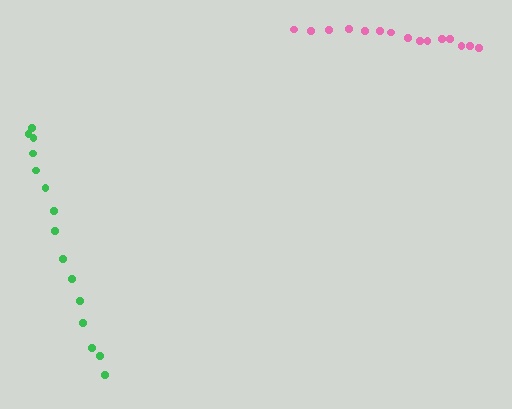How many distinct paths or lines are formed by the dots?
There are 2 distinct paths.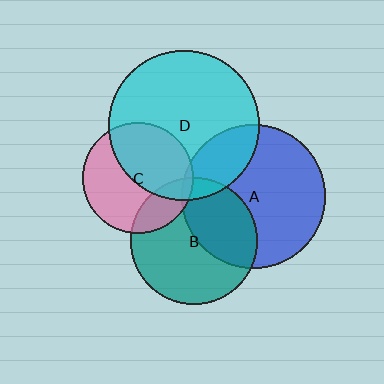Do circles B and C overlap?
Yes.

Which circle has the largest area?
Circle D (cyan).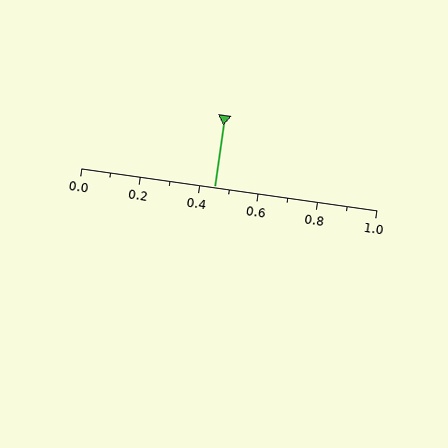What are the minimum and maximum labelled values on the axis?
The axis runs from 0.0 to 1.0.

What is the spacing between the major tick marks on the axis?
The major ticks are spaced 0.2 apart.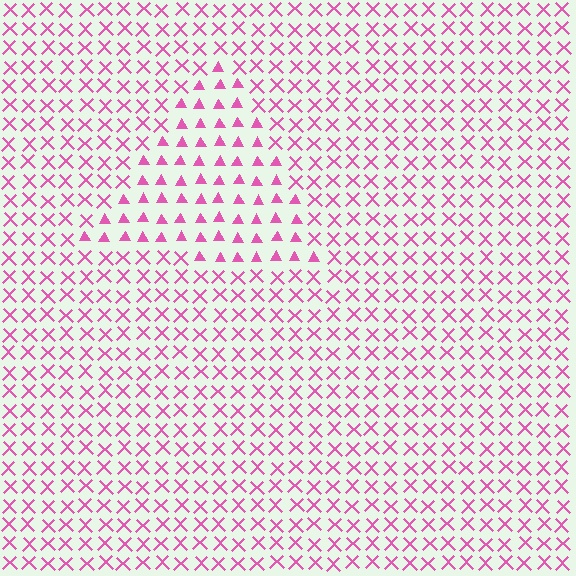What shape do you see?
I see a triangle.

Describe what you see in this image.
The image is filled with small pink elements arranged in a uniform grid. A triangle-shaped region contains triangles, while the surrounding area contains X marks. The boundary is defined purely by the change in element shape.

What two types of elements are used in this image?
The image uses triangles inside the triangle region and X marks outside it.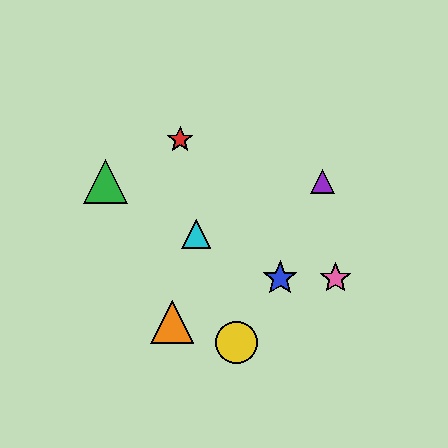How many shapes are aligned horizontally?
2 shapes (the blue star, the pink star) are aligned horizontally.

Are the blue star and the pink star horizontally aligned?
Yes, both are at y≈278.